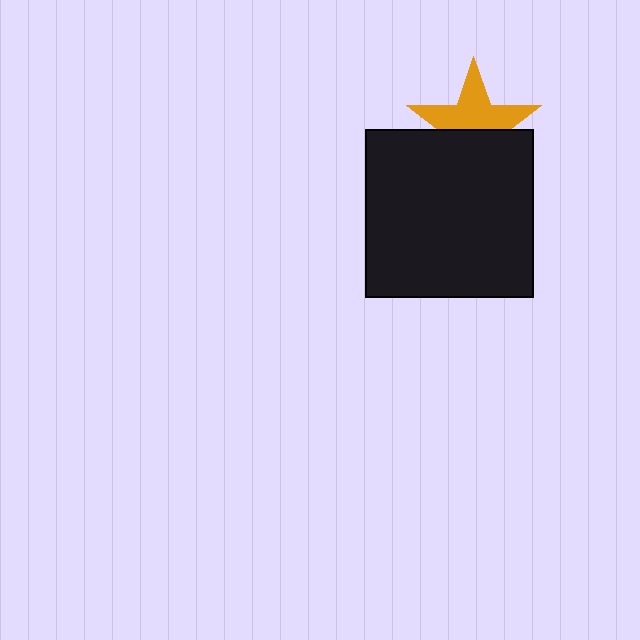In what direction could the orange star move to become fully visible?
The orange star could move up. That would shift it out from behind the black square entirely.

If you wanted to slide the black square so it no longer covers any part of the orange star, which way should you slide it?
Slide it down — that is the most direct way to separate the two shapes.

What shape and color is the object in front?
The object in front is a black square.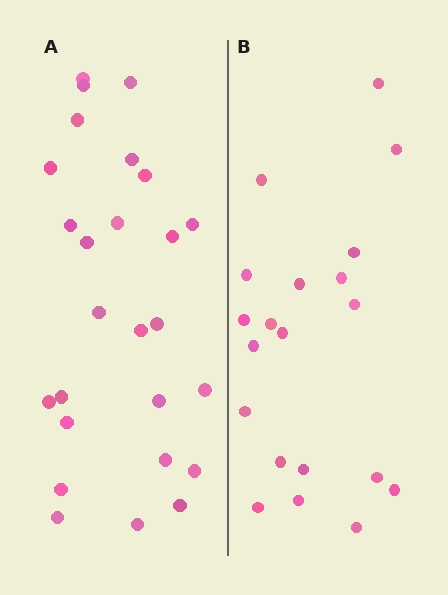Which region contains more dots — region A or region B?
Region A (the left region) has more dots.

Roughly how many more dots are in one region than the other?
Region A has about 6 more dots than region B.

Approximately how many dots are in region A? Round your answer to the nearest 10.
About 30 dots. (The exact count is 26, which rounds to 30.)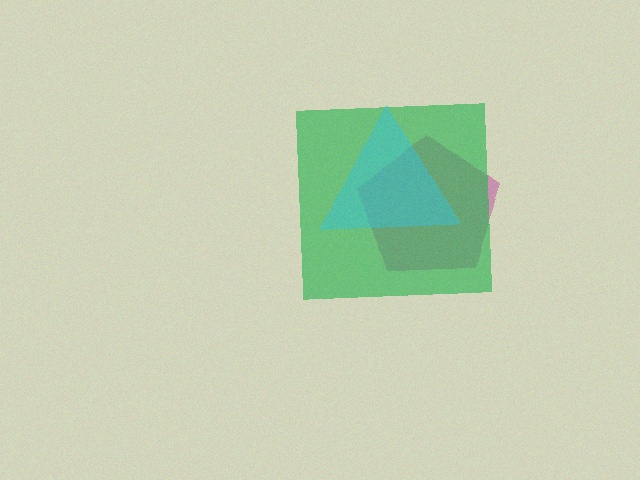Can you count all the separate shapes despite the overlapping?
Yes, there are 3 separate shapes.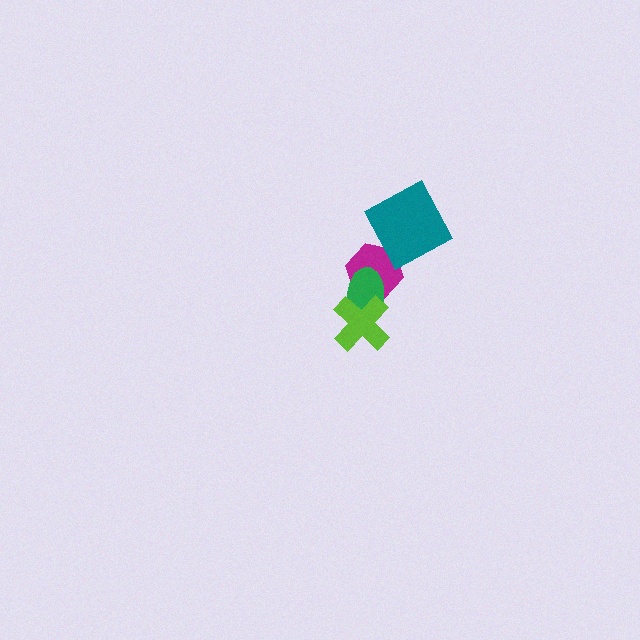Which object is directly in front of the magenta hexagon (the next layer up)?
The green ellipse is directly in front of the magenta hexagon.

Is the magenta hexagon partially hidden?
Yes, it is partially covered by another shape.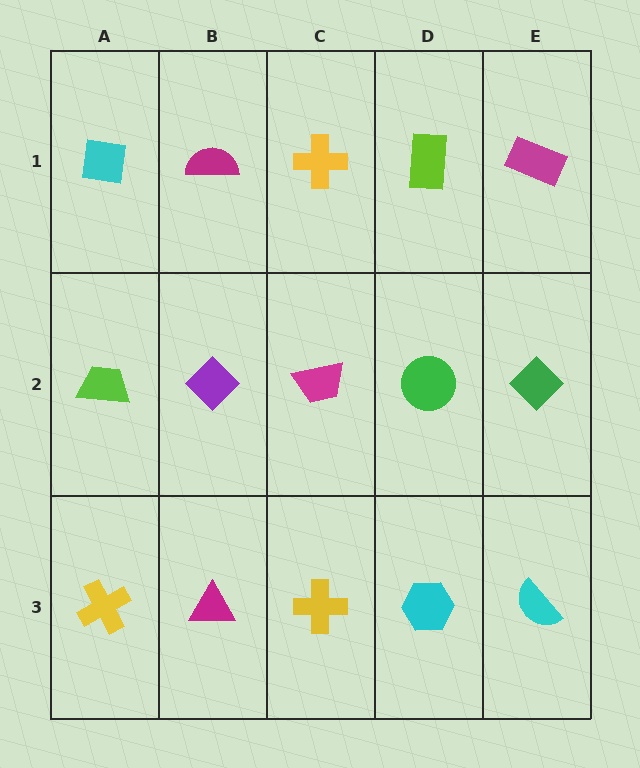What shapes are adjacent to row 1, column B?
A purple diamond (row 2, column B), a cyan square (row 1, column A), a yellow cross (row 1, column C).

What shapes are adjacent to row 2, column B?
A magenta semicircle (row 1, column B), a magenta triangle (row 3, column B), a lime trapezoid (row 2, column A), a magenta trapezoid (row 2, column C).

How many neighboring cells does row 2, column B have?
4.